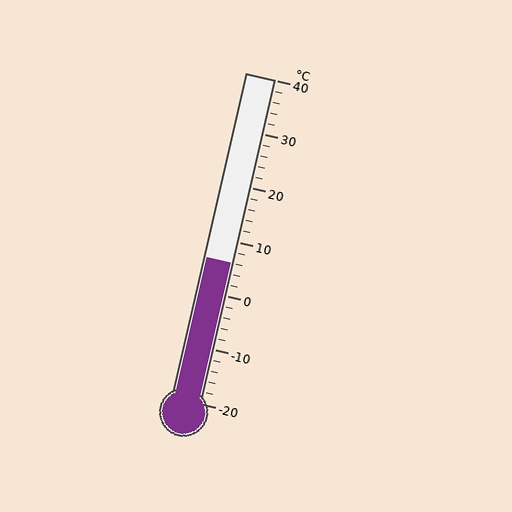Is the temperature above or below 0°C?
The temperature is above 0°C.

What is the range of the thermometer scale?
The thermometer scale ranges from -20°C to 40°C.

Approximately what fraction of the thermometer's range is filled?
The thermometer is filled to approximately 45% of its range.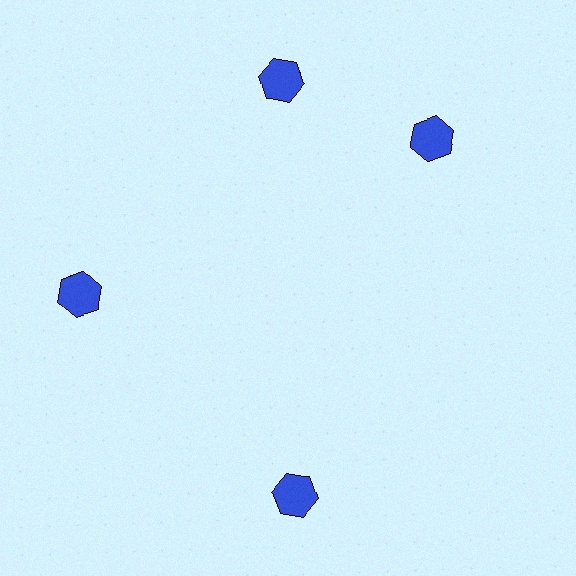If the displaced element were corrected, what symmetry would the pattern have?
It would have 4-fold rotational symmetry — the pattern would map onto itself every 90 degrees.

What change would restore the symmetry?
The symmetry would be restored by rotating it back into even spacing with its neighbors so that all 4 hexagons sit at equal angles and equal distance from the center.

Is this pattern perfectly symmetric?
No. The 4 blue hexagons are arranged in a ring, but one element near the 3 o'clock position is rotated out of alignment along the ring, breaking the 4-fold rotational symmetry.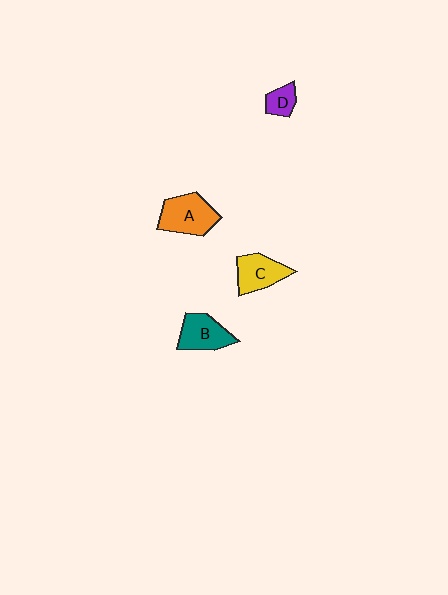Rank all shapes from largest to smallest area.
From largest to smallest: A (orange), B (teal), C (yellow), D (purple).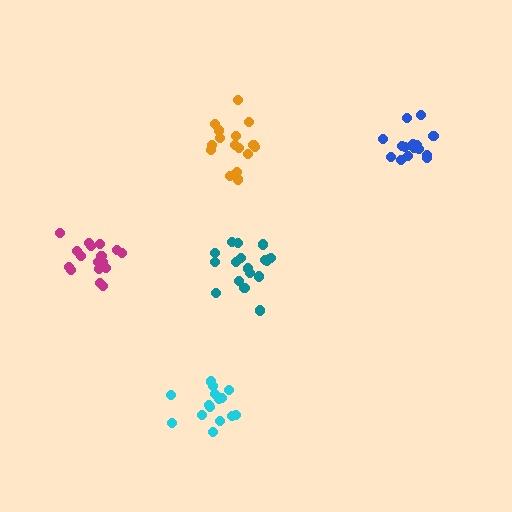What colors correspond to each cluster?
The clusters are colored: orange, magenta, cyan, blue, teal.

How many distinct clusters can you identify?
There are 5 distinct clusters.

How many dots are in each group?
Group 1: 16 dots, Group 2: 17 dots, Group 3: 15 dots, Group 4: 15 dots, Group 5: 18 dots (81 total).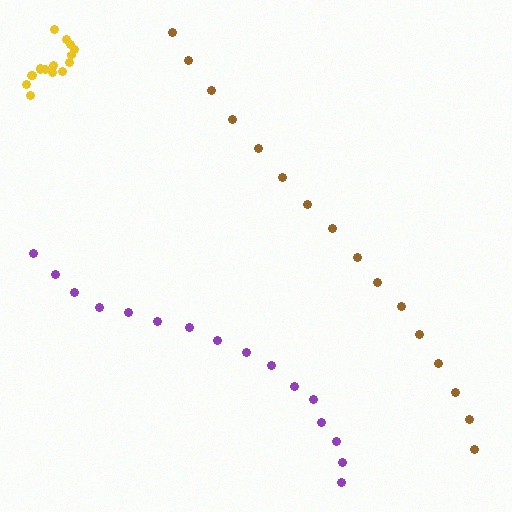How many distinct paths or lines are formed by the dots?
There are 3 distinct paths.